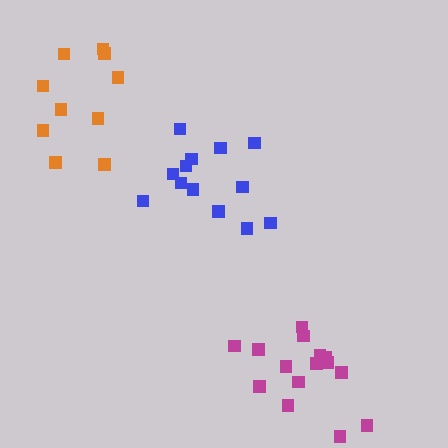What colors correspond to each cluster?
The clusters are colored: magenta, orange, blue.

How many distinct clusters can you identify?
There are 3 distinct clusters.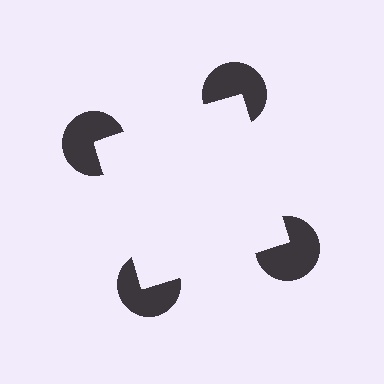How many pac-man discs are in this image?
There are 4 — one at each vertex of the illusory square.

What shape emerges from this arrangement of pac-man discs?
An illusory square — its edges are inferred from the aligned wedge cuts in the pac-man discs, not physically drawn.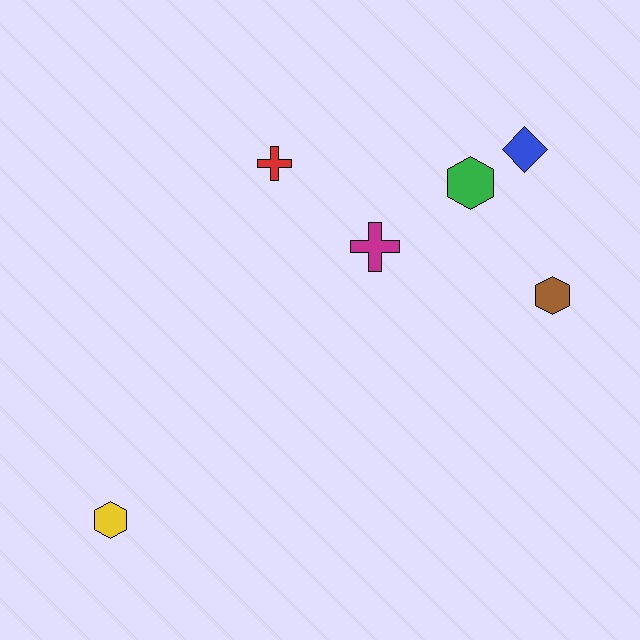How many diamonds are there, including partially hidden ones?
There is 1 diamond.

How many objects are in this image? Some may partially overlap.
There are 6 objects.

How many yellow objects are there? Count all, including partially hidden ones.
There is 1 yellow object.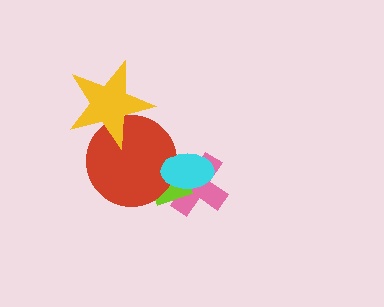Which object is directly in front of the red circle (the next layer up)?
The yellow star is directly in front of the red circle.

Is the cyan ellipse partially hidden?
No, no other shape covers it.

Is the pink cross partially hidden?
Yes, it is partially covered by another shape.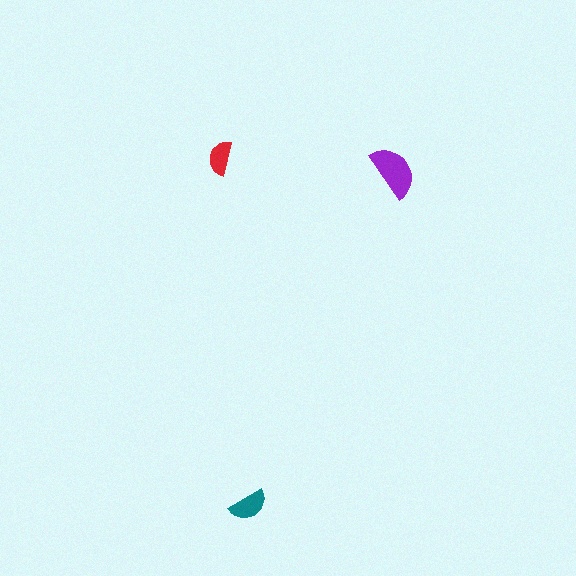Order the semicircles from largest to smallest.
the purple one, the teal one, the red one.